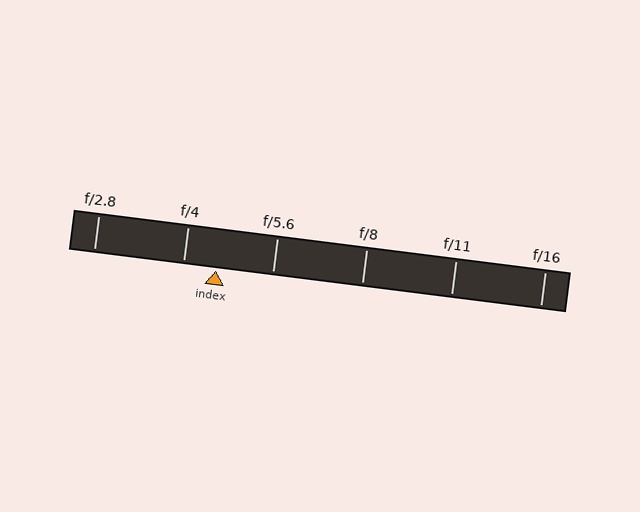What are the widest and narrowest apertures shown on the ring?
The widest aperture shown is f/2.8 and the narrowest is f/16.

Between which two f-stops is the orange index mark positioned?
The index mark is between f/4 and f/5.6.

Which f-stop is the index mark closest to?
The index mark is closest to f/4.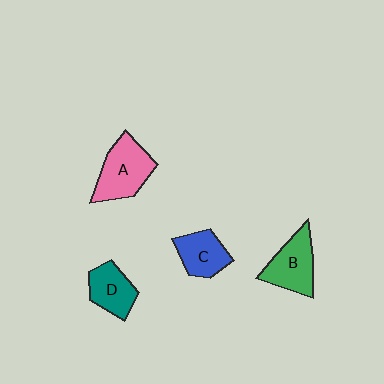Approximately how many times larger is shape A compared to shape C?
Approximately 1.4 times.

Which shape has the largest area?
Shape A (pink).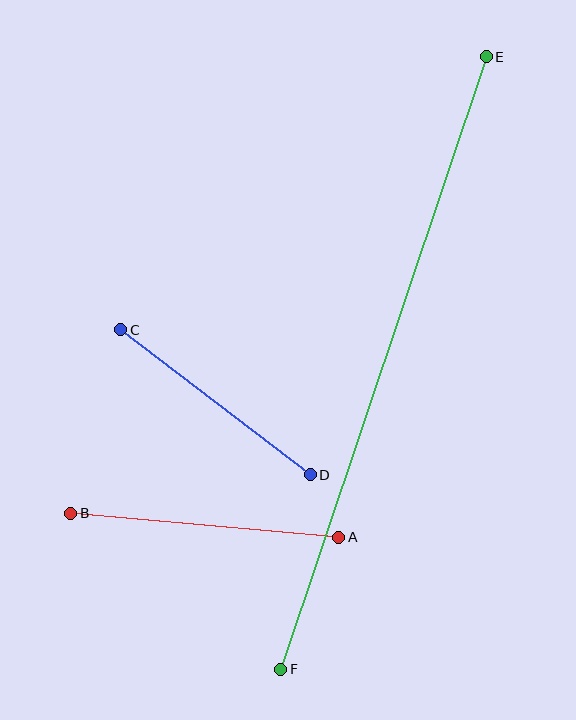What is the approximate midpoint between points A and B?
The midpoint is at approximately (205, 525) pixels.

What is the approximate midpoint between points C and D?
The midpoint is at approximately (215, 402) pixels.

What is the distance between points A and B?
The distance is approximately 269 pixels.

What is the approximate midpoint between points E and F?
The midpoint is at approximately (384, 363) pixels.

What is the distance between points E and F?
The distance is approximately 646 pixels.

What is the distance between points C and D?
The distance is approximately 239 pixels.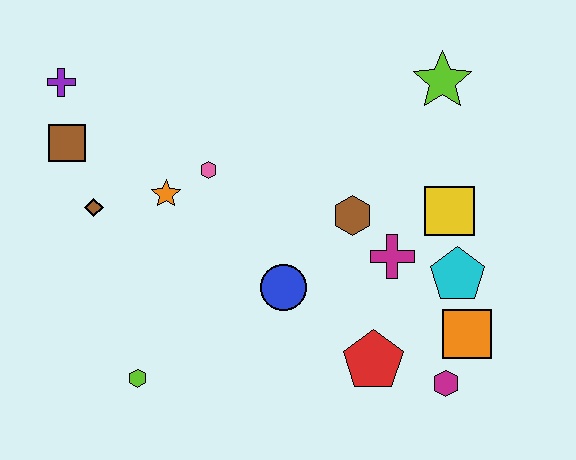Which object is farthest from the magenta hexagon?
The purple cross is farthest from the magenta hexagon.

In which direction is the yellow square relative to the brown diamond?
The yellow square is to the right of the brown diamond.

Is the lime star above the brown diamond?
Yes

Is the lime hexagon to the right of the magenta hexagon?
No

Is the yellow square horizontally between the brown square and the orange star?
No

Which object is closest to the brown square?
The purple cross is closest to the brown square.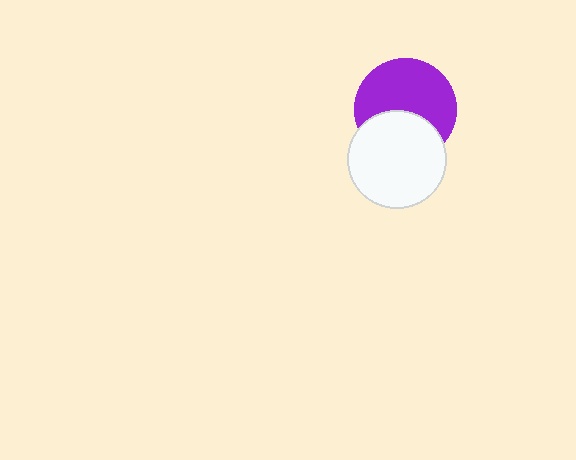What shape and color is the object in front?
The object in front is a white circle.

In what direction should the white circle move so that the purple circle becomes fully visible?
The white circle should move down. That is the shortest direction to clear the overlap and leave the purple circle fully visible.